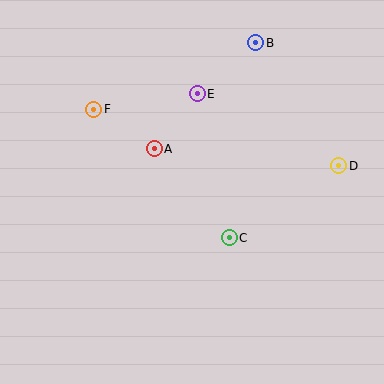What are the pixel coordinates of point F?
Point F is at (94, 109).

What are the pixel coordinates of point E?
Point E is at (197, 94).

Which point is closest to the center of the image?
Point A at (154, 149) is closest to the center.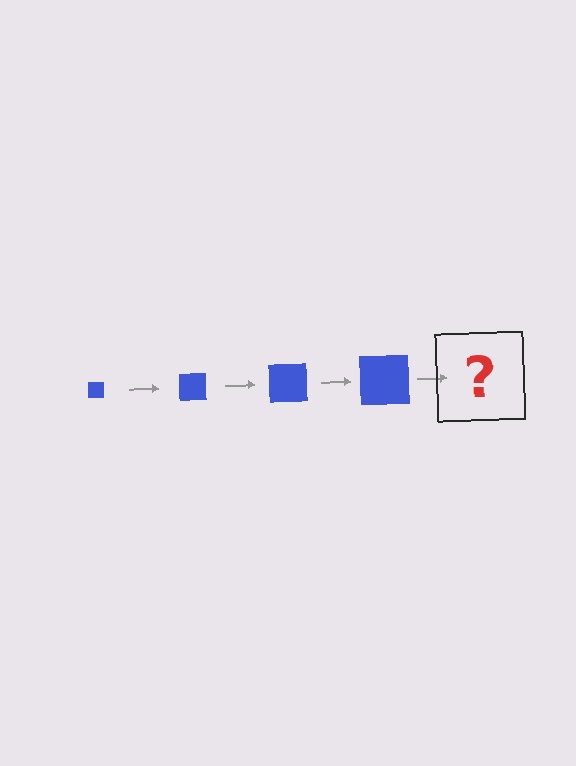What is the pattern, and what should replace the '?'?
The pattern is that the square gets progressively larger each step. The '?' should be a blue square, larger than the previous one.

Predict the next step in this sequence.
The next step is a blue square, larger than the previous one.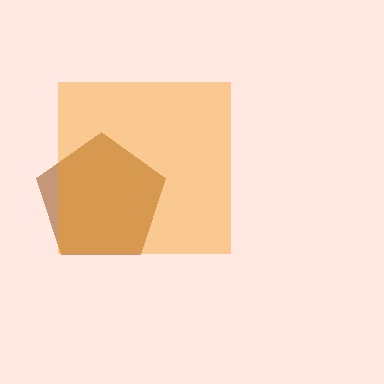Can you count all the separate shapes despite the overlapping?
Yes, there are 2 separate shapes.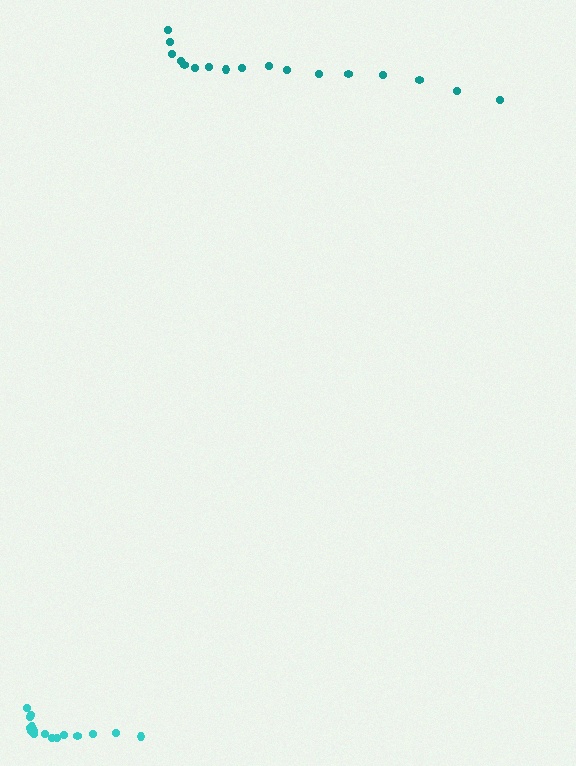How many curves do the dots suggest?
There are 2 distinct paths.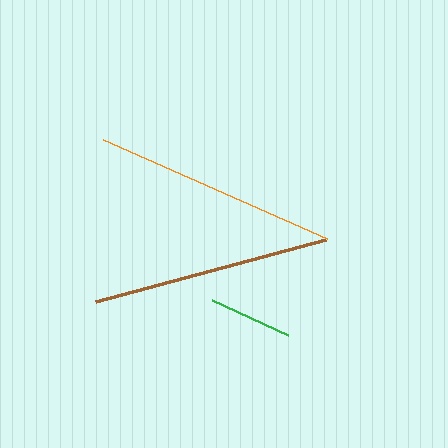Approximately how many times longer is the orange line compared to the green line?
The orange line is approximately 2.9 times the length of the green line.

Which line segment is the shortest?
The green line is the shortest at approximately 84 pixels.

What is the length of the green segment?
The green segment is approximately 84 pixels long.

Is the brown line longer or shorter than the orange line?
The orange line is longer than the brown line.